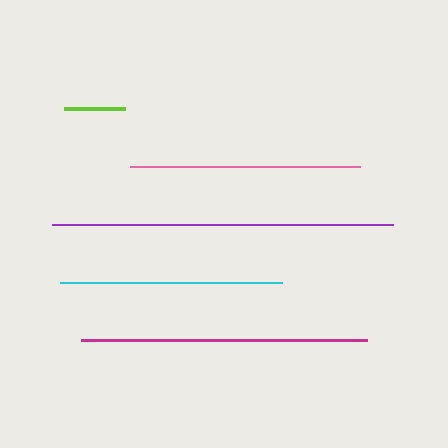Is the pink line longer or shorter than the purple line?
The purple line is longer than the pink line.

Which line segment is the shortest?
The lime line is the shortest at approximately 62 pixels.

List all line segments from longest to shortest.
From longest to shortest: purple, magenta, pink, cyan, lime.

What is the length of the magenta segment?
The magenta segment is approximately 286 pixels long.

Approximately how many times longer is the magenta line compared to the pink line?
The magenta line is approximately 1.2 times the length of the pink line.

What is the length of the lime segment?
The lime segment is approximately 62 pixels long.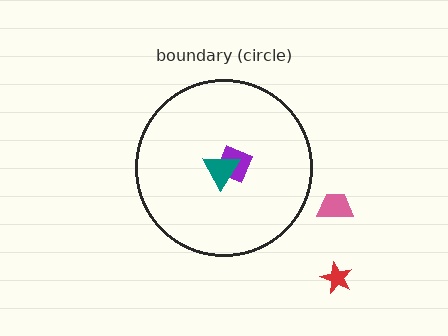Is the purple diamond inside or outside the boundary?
Inside.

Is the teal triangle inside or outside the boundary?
Inside.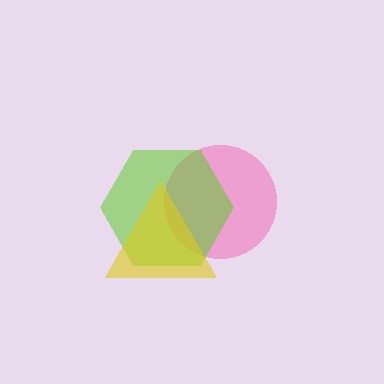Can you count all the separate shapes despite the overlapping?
Yes, there are 3 separate shapes.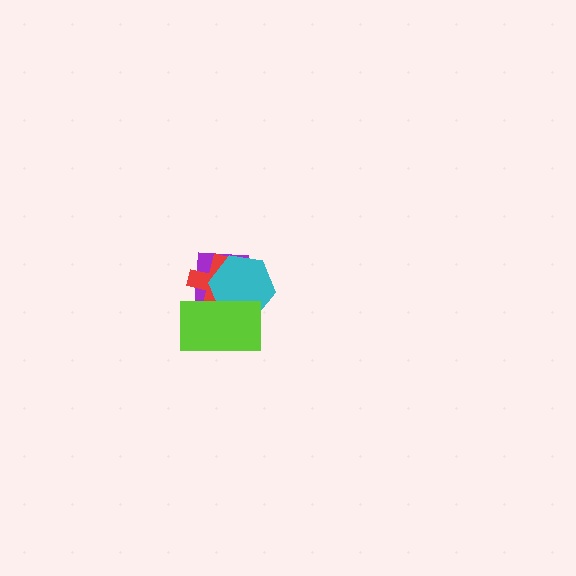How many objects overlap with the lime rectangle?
3 objects overlap with the lime rectangle.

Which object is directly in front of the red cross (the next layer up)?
The cyan hexagon is directly in front of the red cross.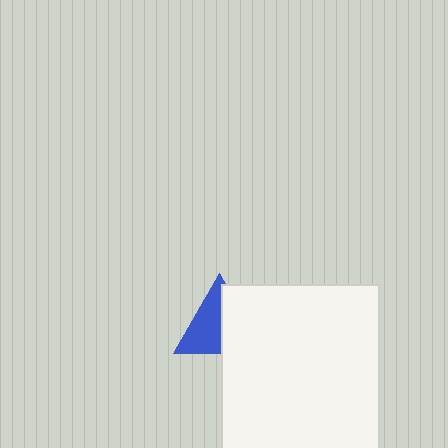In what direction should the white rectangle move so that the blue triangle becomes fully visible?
The white rectangle should move right. That is the shortest direction to clear the overlap and leave the blue triangle fully visible.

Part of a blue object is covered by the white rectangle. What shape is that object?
It is a triangle.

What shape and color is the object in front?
The object in front is a white rectangle.